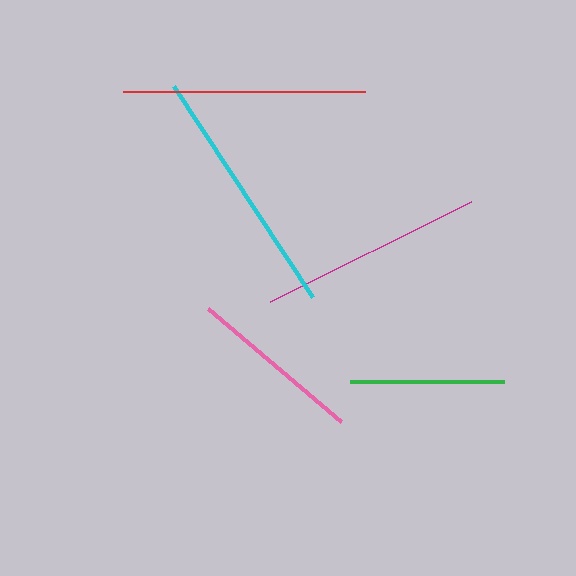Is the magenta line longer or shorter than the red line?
The red line is longer than the magenta line.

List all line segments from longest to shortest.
From longest to shortest: cyan, red, magenta, pink, green.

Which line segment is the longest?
The cyan line is the longest at approximately 253 pixels.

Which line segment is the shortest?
The green line is the shortest at approximately 154 pixels.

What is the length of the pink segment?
The pink segment is approximately 174 pixels long.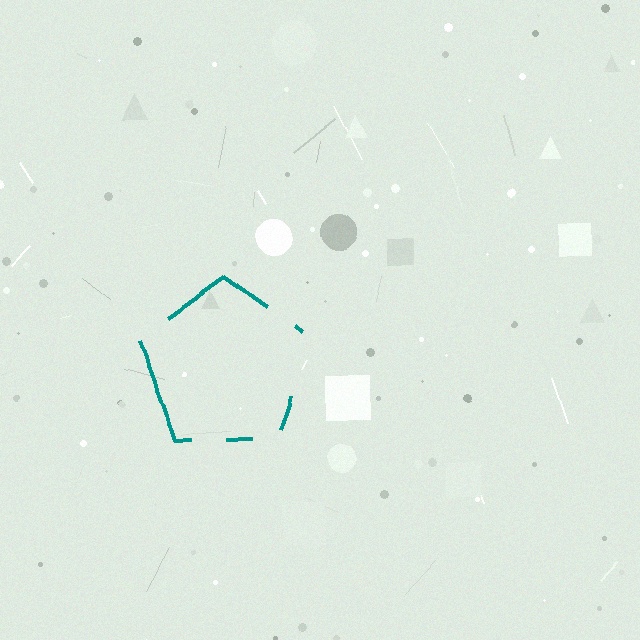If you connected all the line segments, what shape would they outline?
They would outline a pentagon.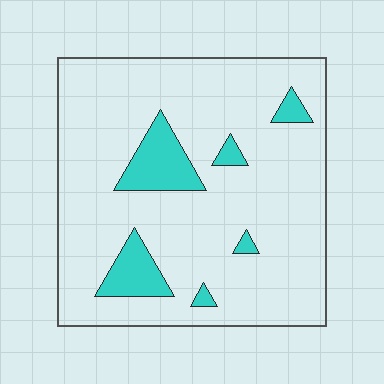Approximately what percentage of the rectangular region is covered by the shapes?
Approximately 10%.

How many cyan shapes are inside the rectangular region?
6.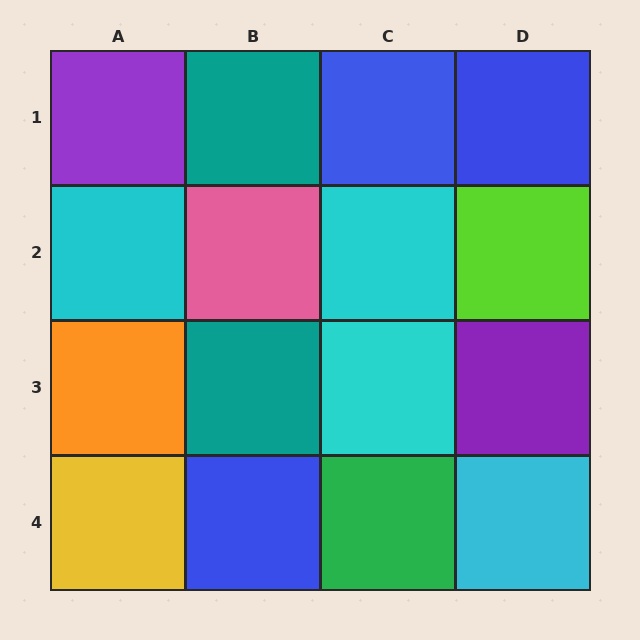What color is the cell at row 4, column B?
Blue.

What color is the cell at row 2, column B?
Pink.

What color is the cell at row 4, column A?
Yellow.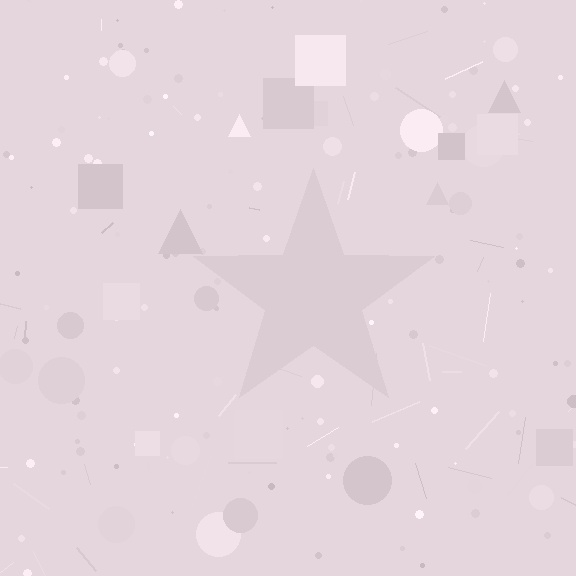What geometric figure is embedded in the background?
A star is embedded in the background.